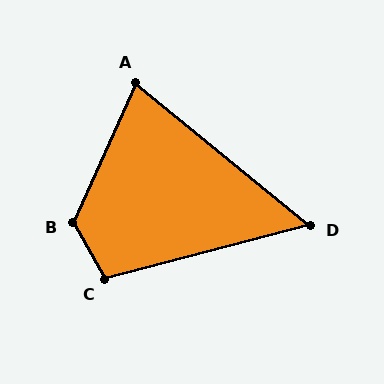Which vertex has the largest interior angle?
B, at approximately 126 degrees.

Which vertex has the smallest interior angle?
D, at approximately 54 degrees.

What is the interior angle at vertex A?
Approximately 75 degrees (acute).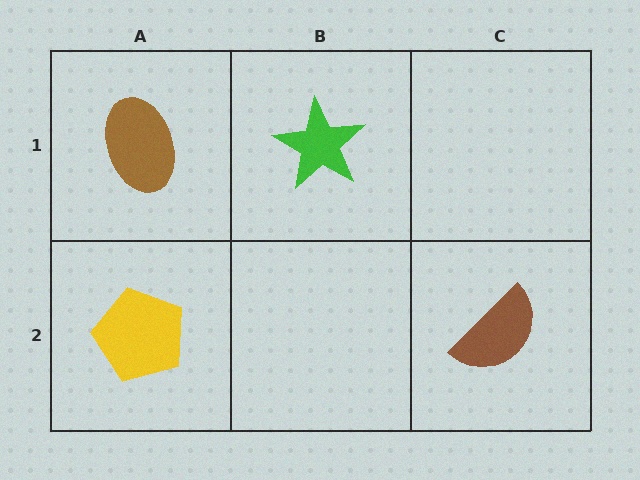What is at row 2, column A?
A yellow pentagon.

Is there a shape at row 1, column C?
No, that cell is empty.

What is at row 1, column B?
A green star.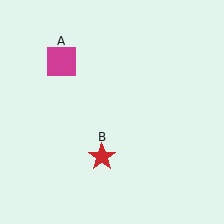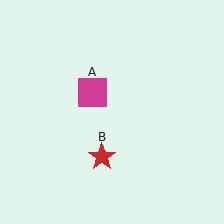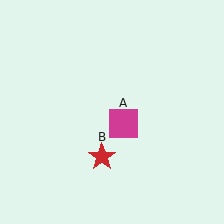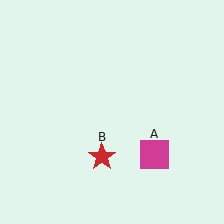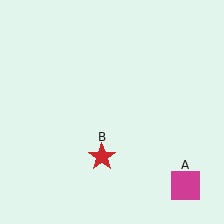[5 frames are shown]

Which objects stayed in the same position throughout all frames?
Red star (object B) remained stationary.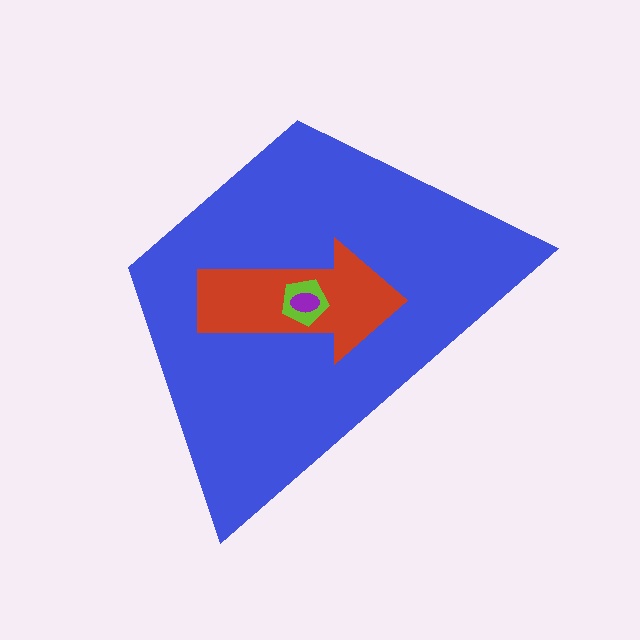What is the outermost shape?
The blue trapezoid.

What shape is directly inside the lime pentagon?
The purple ellipse.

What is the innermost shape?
The purple ellipse.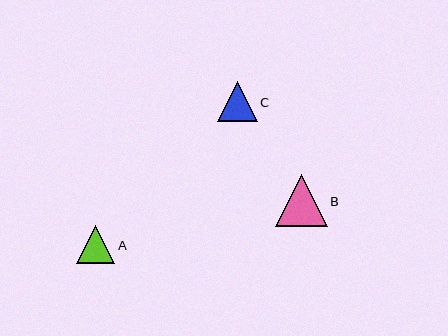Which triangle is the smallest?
Triangle A is the smallest with a size of approximately 38 pixels.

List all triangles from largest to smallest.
From largest to smallest: B, C, A.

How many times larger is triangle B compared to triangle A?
Triangle B is approximately 1.4 times the size of triangle A.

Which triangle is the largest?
Triangle B is the largest with a size of approximately 52 pixels.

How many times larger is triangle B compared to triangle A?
Triangle B is approximately 1.4 times the size of triangle A.